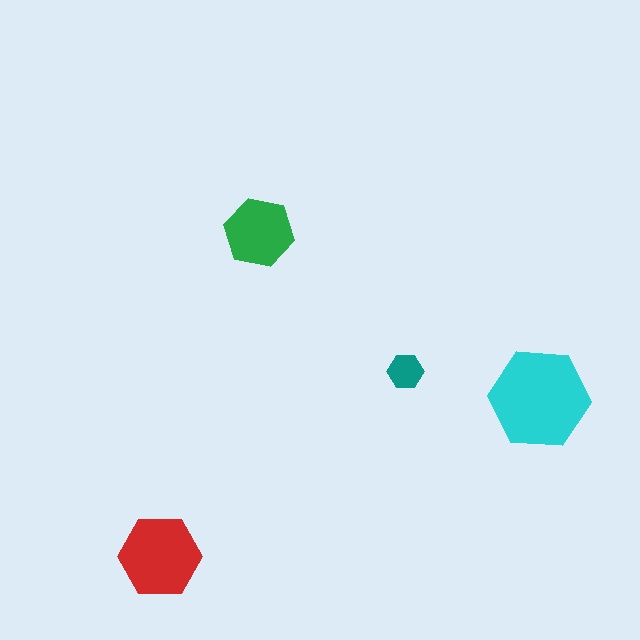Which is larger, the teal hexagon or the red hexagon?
The red one.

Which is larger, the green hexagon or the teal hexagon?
The green one.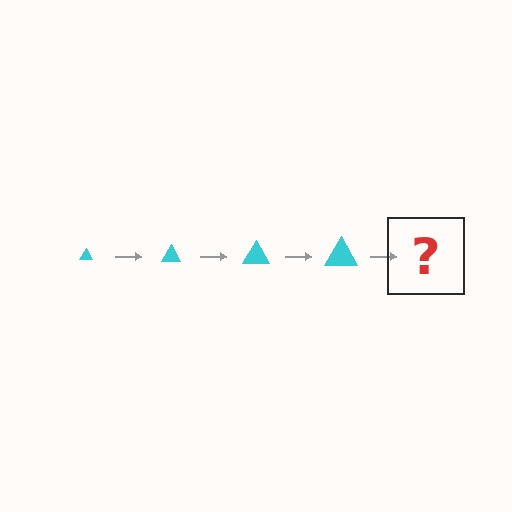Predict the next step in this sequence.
The next step is a cyan triangle, larger than the previous one.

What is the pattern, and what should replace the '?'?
The pattern is that the triangle gets progressively larger each step. The '?' should be a cyan triangle, larger than the previous one.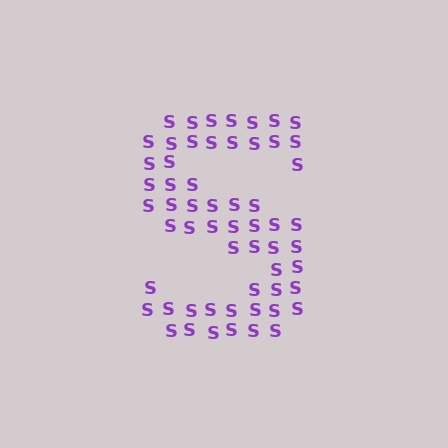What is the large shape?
The large shape is the letter S.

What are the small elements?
The small elements are letter S's.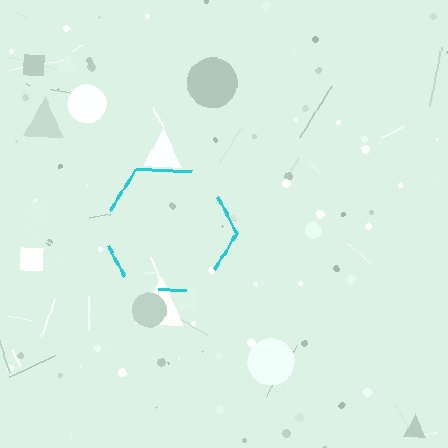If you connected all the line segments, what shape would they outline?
They would outline a hexagon.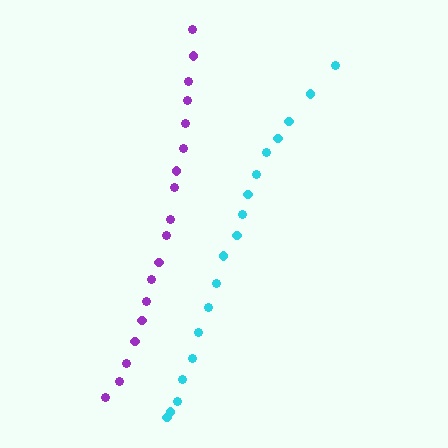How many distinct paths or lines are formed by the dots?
There are 2 distinct paths.